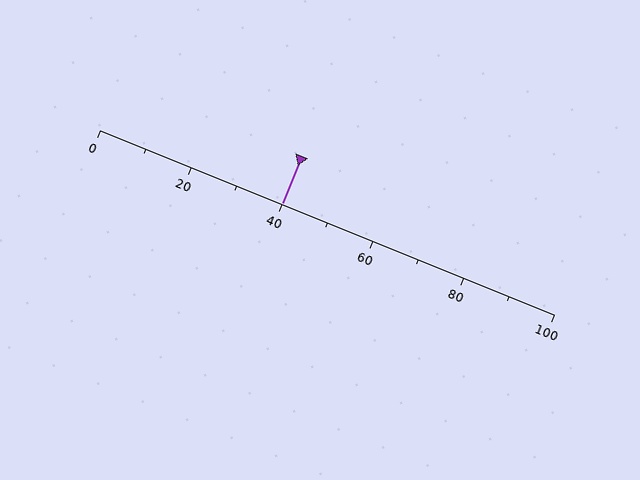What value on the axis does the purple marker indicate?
The marker indicates approximately 40.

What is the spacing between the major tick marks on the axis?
The major ticks are spaced 20 apart.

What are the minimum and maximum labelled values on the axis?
The axis runs from 0 to 100.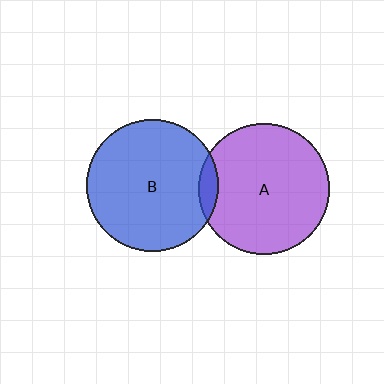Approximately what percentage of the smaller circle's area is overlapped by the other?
Approximately 5%.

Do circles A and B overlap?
Yes.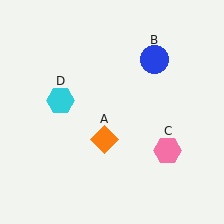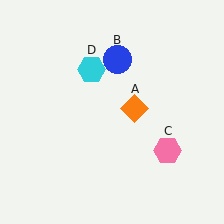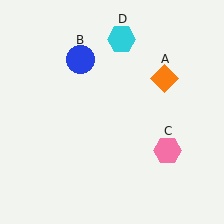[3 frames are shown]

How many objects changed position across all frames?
3 objects changed position: orange diamond (object A), blue circle (object B), cyan hexagon (object D).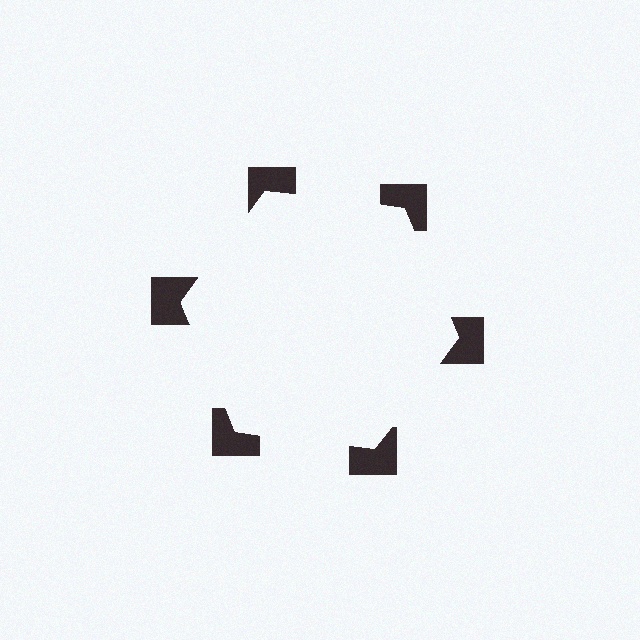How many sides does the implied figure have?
6 sides.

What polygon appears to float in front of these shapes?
An illusory hexagon — its edges are inferred from the aligned wedge cuts in the notched squares, not physically drawn.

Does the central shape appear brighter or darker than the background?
It typically appears slightly brighter than the background, even though no actual brightness change is drawn.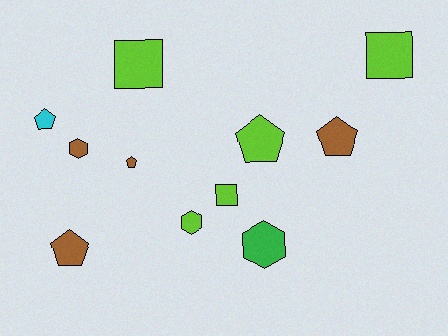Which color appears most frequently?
Lime, with 5 objects.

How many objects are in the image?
There are 11 objects.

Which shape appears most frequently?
Pentagon, with 5 objects.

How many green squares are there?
There are no green squares.